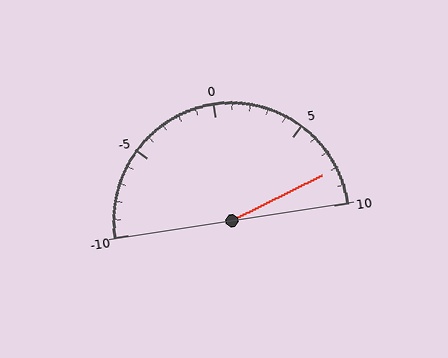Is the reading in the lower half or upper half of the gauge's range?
The reading is in the upper half of the range (-10 to 10).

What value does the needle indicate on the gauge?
The needle indicates approximately 8.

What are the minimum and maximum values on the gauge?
The gauge ranges from -10 to 10.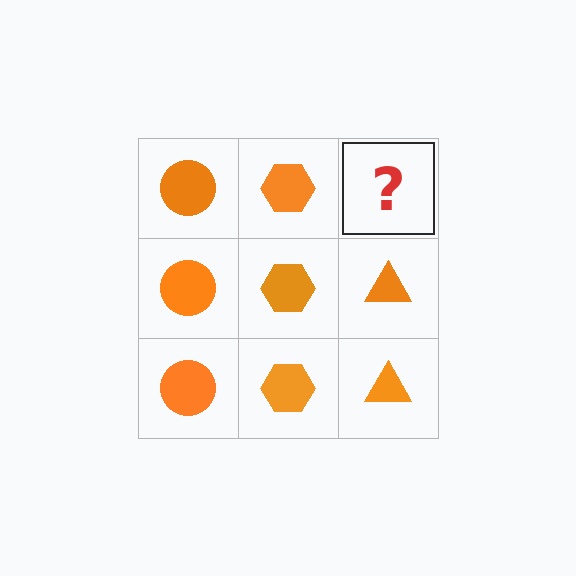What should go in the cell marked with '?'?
The missing cell should contain an orange triangle.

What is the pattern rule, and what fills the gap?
The rule is that each column has a consistent shape. The gap should be filled with an orange triangle.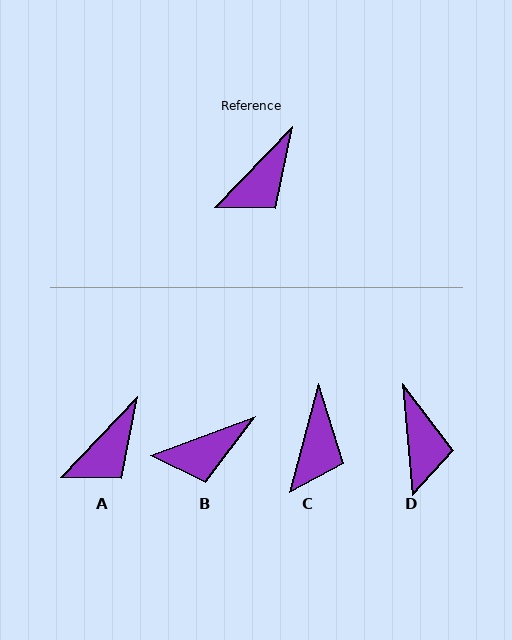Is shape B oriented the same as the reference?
No, it is off by about 26 degrees.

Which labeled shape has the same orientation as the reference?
A.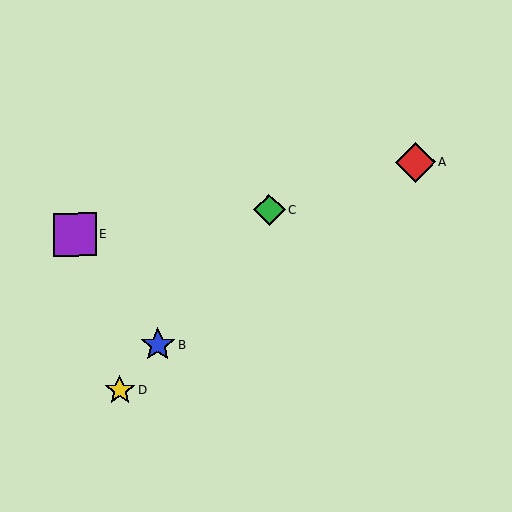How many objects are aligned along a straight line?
3 objects (B, C, D) are aligned along a straight line.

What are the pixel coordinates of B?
Object B is at (158, 345).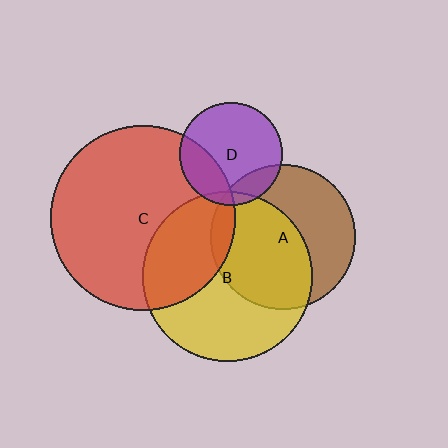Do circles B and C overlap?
Yes.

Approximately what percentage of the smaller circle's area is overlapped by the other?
Approximately 35%.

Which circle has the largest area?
Circle C (red).